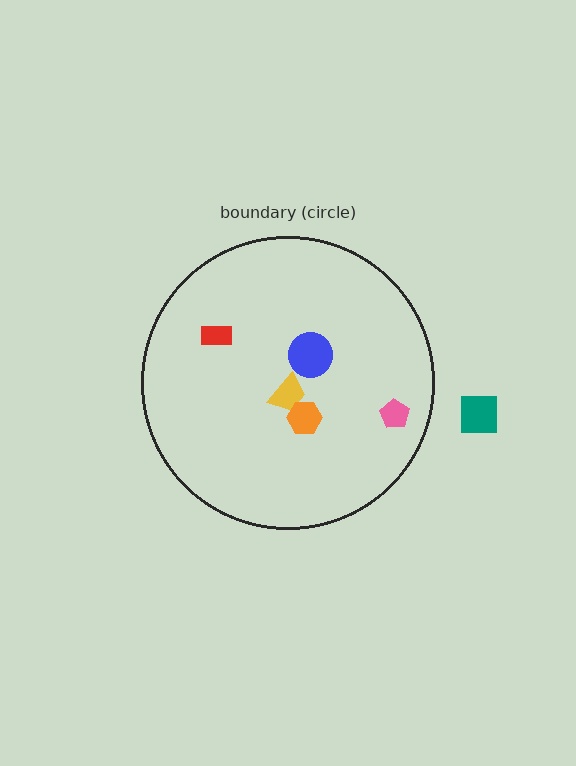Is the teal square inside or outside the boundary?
Outside.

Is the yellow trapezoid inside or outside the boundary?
Inside.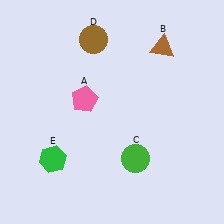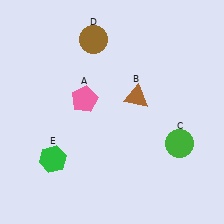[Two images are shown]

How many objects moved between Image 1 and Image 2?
2 objects moved between the two images.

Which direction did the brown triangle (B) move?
The brown triangle (B) moved down.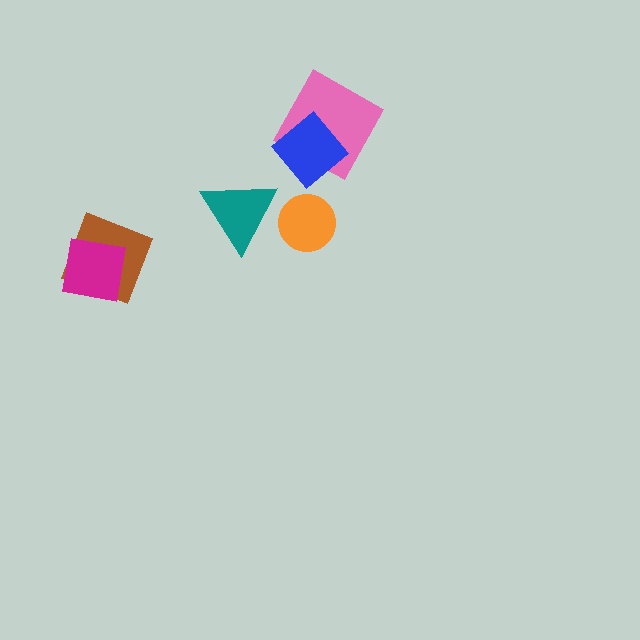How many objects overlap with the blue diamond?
1 object overlaps with the blue diamond.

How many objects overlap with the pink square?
1 object overlaps with the pink square.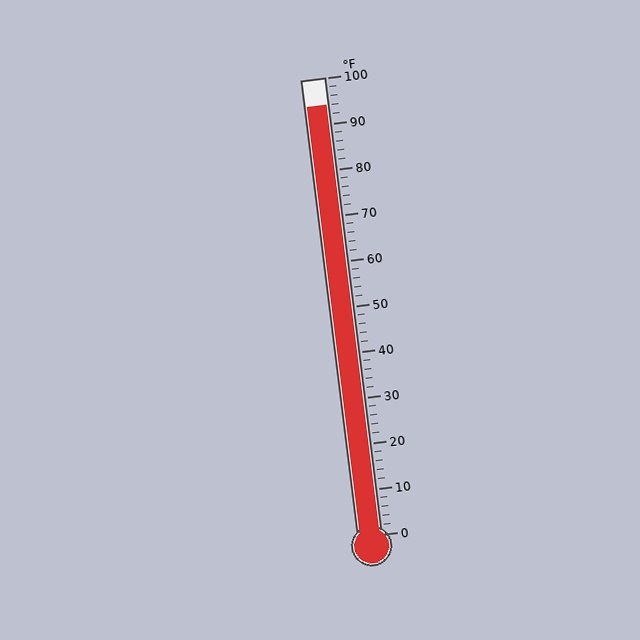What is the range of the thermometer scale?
The thermometer scale ranges from 0°F to 100°F.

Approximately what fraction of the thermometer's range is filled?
The thermometer is filled to approximately 95% of its range.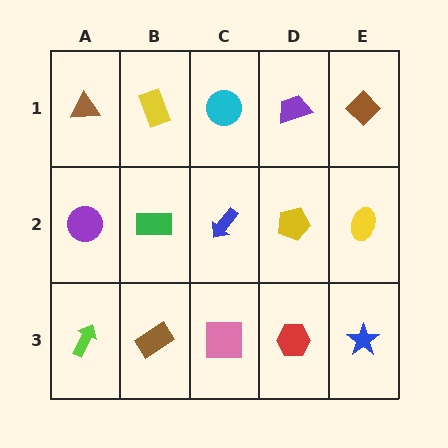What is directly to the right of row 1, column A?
A yellow rectangle.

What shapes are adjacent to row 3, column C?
A blue arrow (row 2, column C), a brown rectangle (row 3, column B), a red hexagon (row 3, column D).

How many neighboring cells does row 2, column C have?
4.